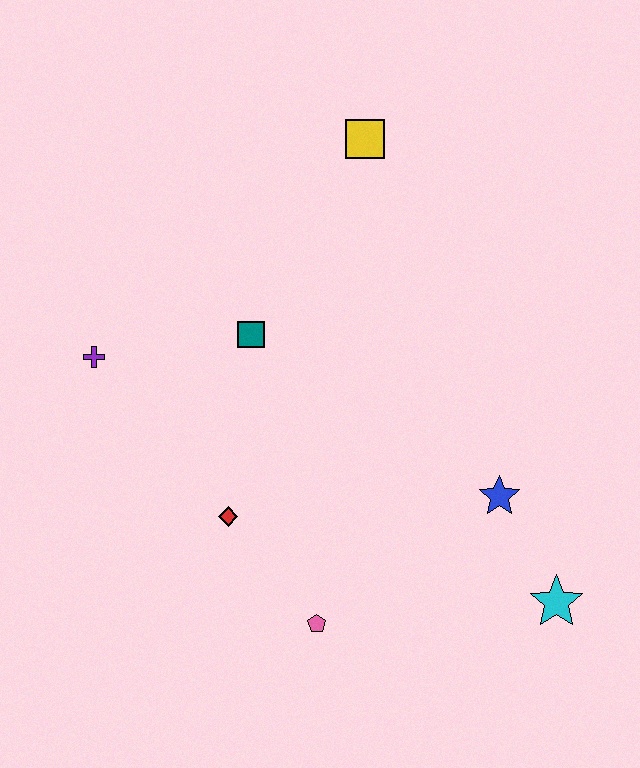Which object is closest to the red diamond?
The pink pentagon is closest to the red diamond.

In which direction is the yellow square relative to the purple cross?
The yellow square is to the right of the purple cross.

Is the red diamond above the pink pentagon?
Yes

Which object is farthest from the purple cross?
The cyan star is farthest from the purple cross.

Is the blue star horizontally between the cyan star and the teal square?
Yes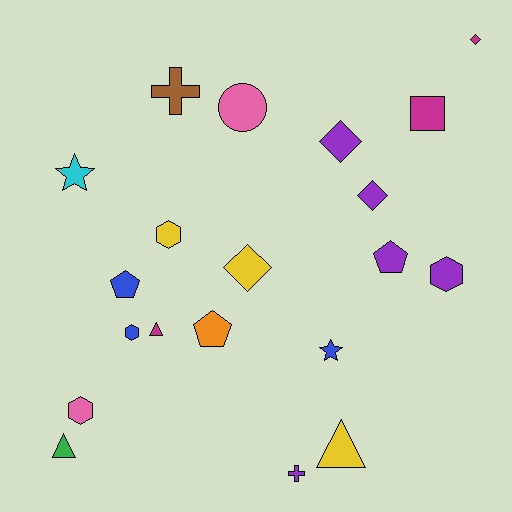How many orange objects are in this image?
There is 1 orange object.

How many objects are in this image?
There are 20 objects.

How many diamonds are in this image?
There are 4 diamonds.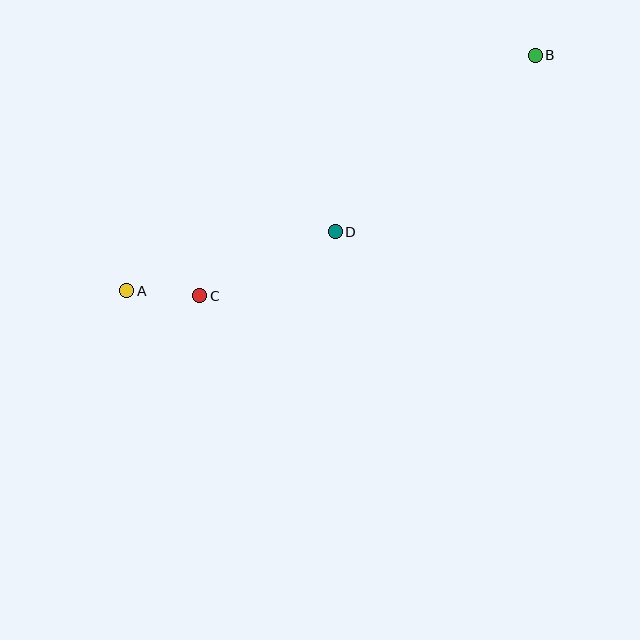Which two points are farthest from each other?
Points A and B are farthest from each other.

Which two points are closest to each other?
Points A and C are closest to each other.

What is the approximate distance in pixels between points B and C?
The distance between B and C is approximately 413 pixels.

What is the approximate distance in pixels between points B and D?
The distance between B and D is approximately 267 pixels.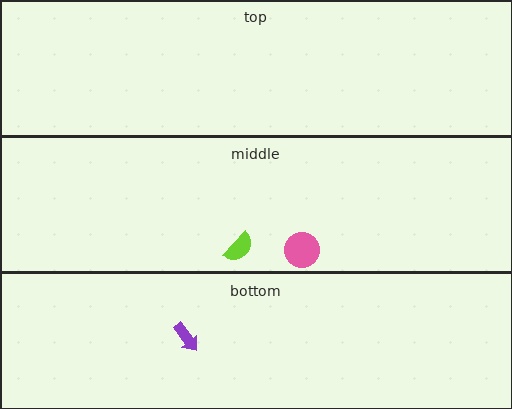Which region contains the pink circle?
The middle region.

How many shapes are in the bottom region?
1.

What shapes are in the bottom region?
The purple arrow.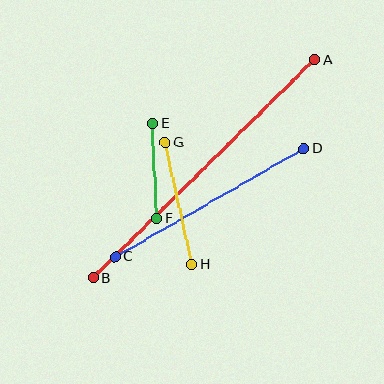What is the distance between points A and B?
The distance is approximately 311 pixels.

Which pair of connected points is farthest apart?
Points A and B are farthest apart.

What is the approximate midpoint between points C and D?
The midpoint is at approximately (209, 203) pixels.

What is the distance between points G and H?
The distance is approximately 125 pixels.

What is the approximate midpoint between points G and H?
The midpoint is at approximately (179, 203) pixels.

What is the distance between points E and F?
The distance is approximately 95 pixels.